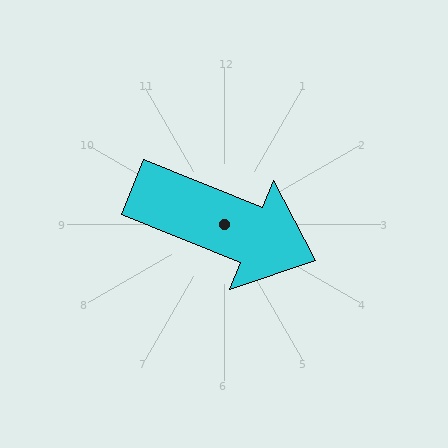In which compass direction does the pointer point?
East.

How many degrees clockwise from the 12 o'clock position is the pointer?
Approximately 112 degrees.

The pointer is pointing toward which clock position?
Roughly 4 o'clock.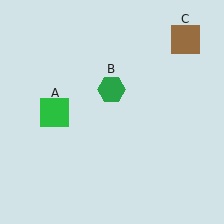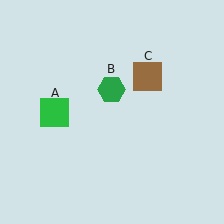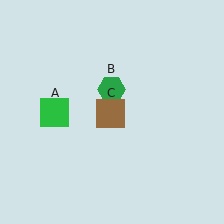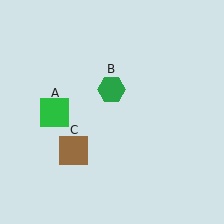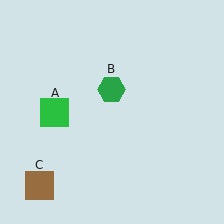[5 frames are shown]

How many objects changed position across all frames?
1 object changed position: brown square (object C).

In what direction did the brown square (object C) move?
The brown square (object C) moved down and to the left.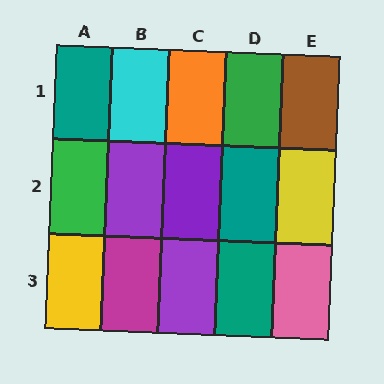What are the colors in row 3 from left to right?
Yellow, magenta, purple, teal, pink.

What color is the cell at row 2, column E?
Yellow.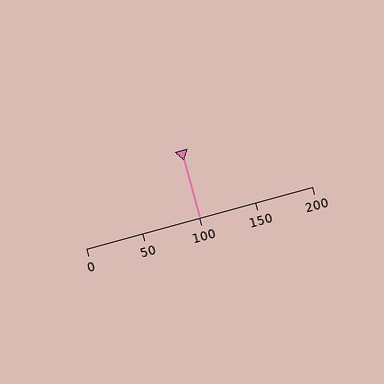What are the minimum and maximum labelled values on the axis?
The axis runs from 0 to 200.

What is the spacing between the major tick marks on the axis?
The major ticks are spaced 50 apart.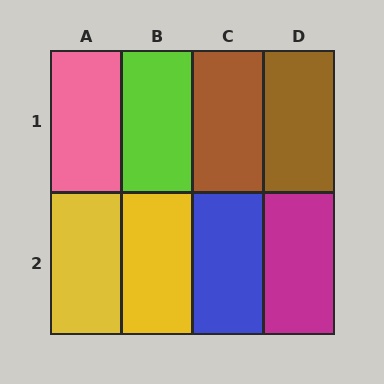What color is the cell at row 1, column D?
Brown.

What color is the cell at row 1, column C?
Brown.